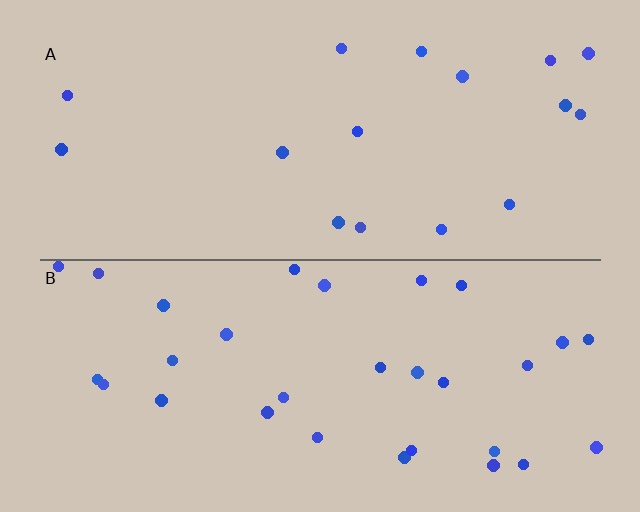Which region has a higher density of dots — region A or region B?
B (the bottom).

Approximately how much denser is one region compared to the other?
Approximately 1.9× — region B over region A.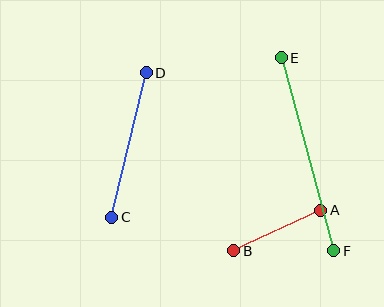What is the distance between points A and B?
The distance is approximately 96 pixels.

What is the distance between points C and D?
The distance is approximately 148 pixels.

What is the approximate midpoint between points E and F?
The midpoint is at approximately (308, 154) pixels.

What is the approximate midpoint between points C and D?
The midpoint is at approximately (129, 145) pixels.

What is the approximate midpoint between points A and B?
The midpoint is at approximately (277, 231) pixels.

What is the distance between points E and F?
The distance is approximately 200 pixels.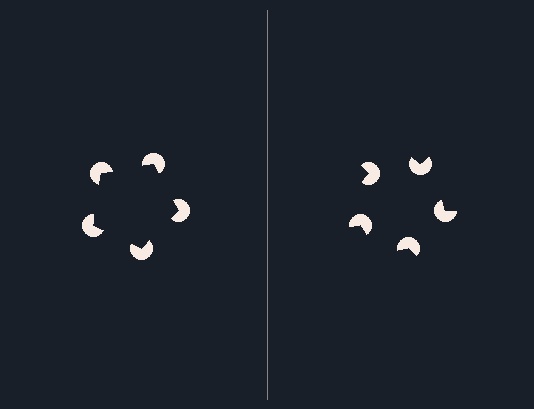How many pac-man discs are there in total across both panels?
10 — 5 on each side.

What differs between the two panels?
The pac-man discs are positioned identically on both sides; only the wedge orientations differ. On the left they align to a pentagon; on the right they are misaligned.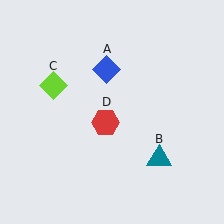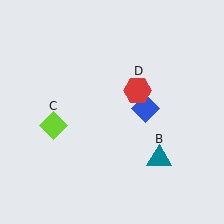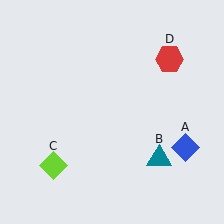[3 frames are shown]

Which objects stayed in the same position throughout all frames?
Teal triangle (object B) remained stationary.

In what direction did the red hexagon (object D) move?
The red hexagon (object D) moved up and to the right.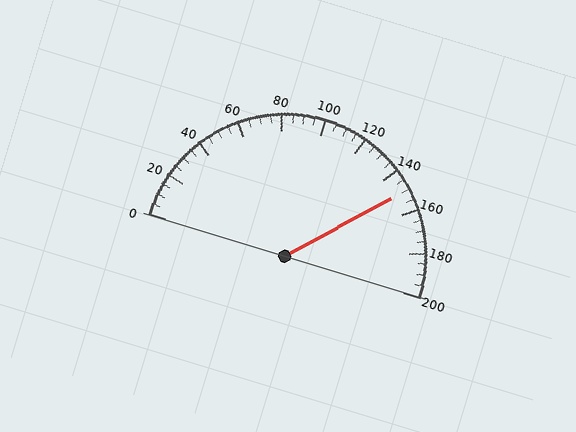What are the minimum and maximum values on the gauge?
The gauge ranges from 0 to 200.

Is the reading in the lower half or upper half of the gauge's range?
The reading is in the upper half of the range (0 to 200).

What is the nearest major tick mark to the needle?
The nearest major tick mark is 160.